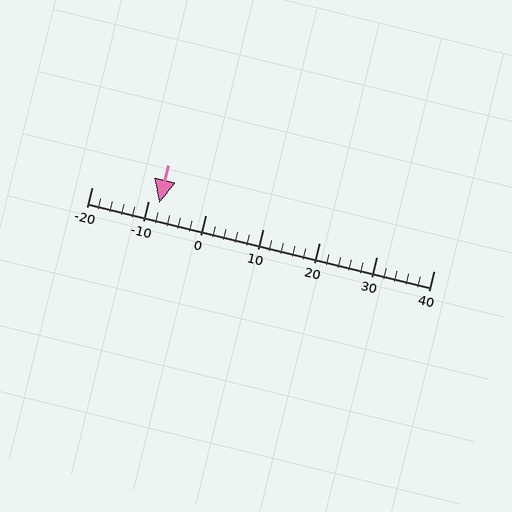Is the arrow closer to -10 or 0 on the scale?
The arrow is closer to -10.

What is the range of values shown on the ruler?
The ruler shows values from -20 to 40.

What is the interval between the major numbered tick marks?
The major tick marks are spaced 10 units apart.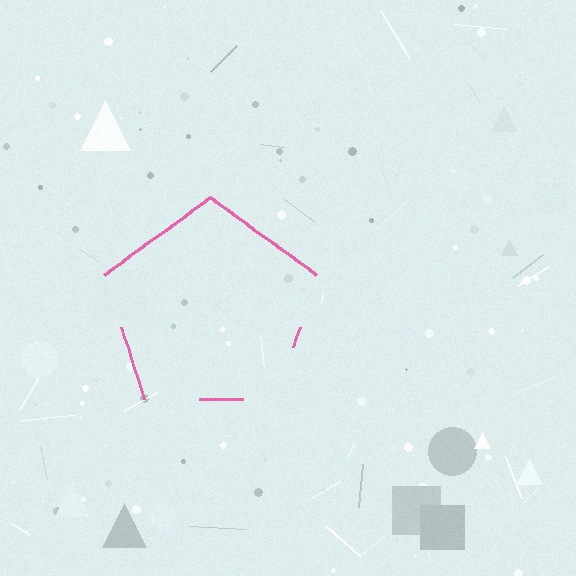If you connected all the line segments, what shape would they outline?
They would outline a pentagon.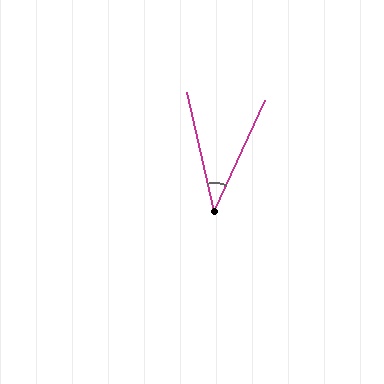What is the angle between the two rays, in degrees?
Approximately 38 degrees.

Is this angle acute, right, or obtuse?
It is acute.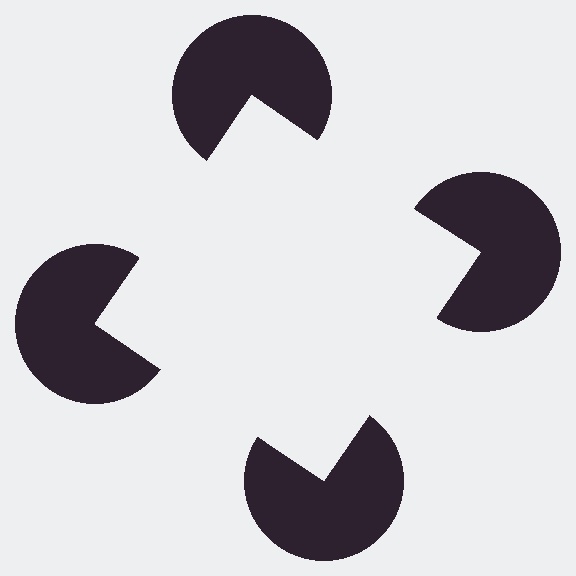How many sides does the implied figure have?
4 sides.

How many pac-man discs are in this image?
There are 4 — one at each vertex of the illusory square.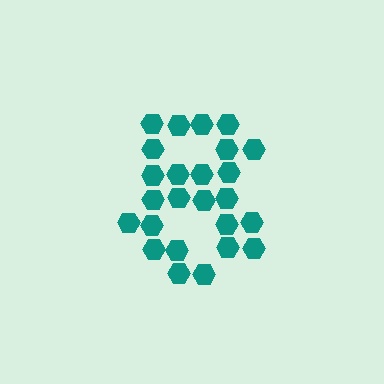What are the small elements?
The small elements are hexagons.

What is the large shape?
The large shape is the digit 8.